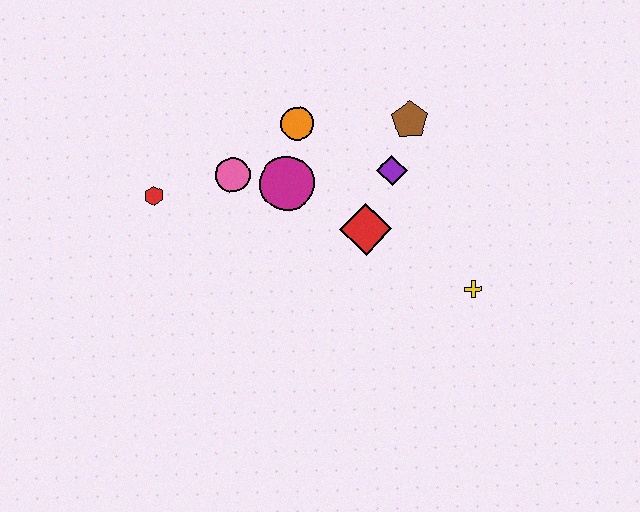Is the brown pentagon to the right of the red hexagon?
Yes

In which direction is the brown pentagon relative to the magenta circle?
The brown pentagon is to the right of the magenta circle.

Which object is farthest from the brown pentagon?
The red hexagon is farthest from the brown pentagon.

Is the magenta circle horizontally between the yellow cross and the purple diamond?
No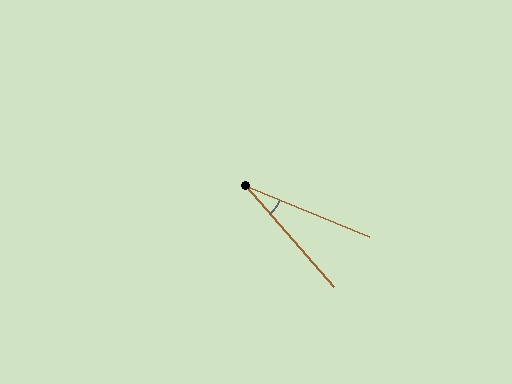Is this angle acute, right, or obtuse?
It is acute.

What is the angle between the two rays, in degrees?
Approximately 26 degrees.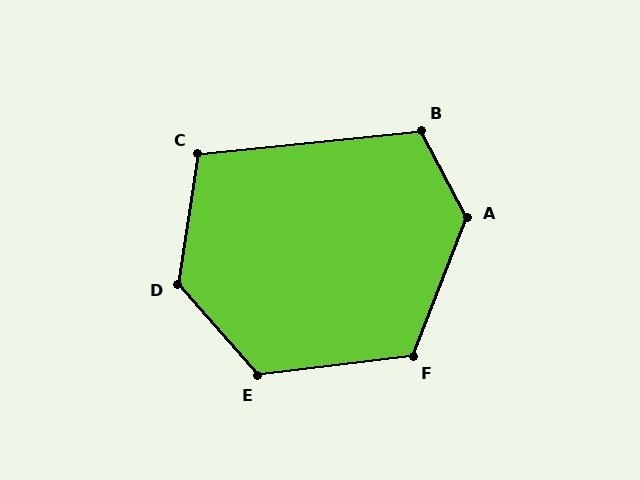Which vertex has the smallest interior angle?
C, at approximately 105 degrees.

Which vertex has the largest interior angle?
A, at approximately 131 degrees.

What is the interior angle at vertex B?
Approximately 112 degrees (obtuse).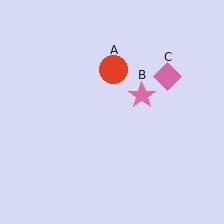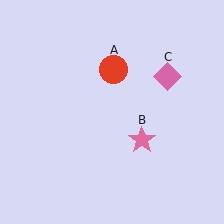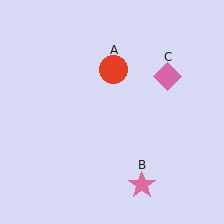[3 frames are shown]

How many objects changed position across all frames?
1 object changed position: pink star (object B).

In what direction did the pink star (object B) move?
The pink star (object B) moved down.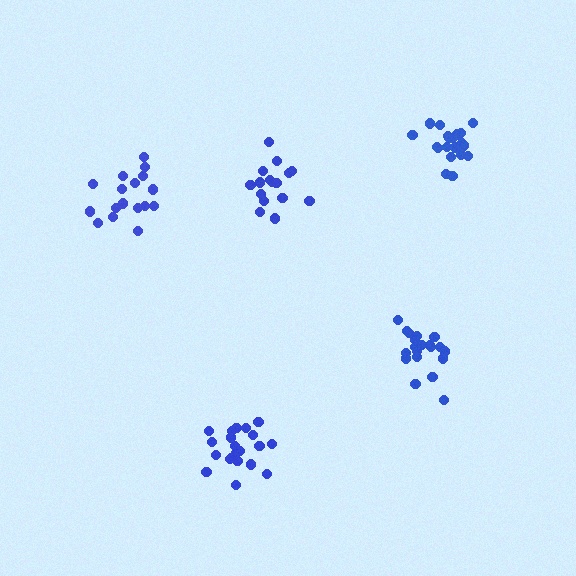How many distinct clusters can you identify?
There are 5 distinct clusters.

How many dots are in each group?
Group 1: 16 dots, Group 2: 21 dots, Group 3: 17 dots, Group 4: 20 dots, Group 5: 21 dots (95 total).